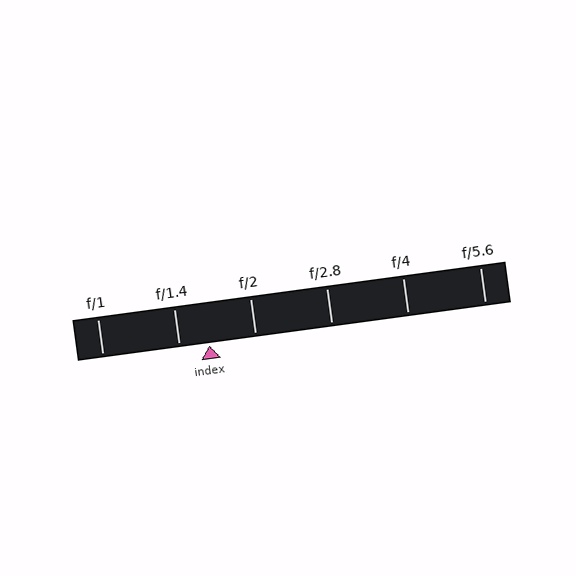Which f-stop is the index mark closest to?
The index mark is closest to f/1.4.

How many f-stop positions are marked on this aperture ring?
There are 6 f-stop positions marked.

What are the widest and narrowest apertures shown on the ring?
The widest aperture shown is f/1 and the narrowest is f/5.6.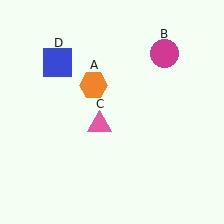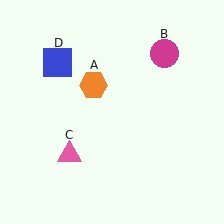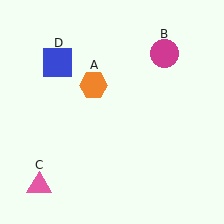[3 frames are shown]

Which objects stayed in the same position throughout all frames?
Orange hexagon (object A) and magenta circle (object B) and blue square (object D) remained stationary.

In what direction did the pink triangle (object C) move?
The pink triangle (object C) moved down and to the left.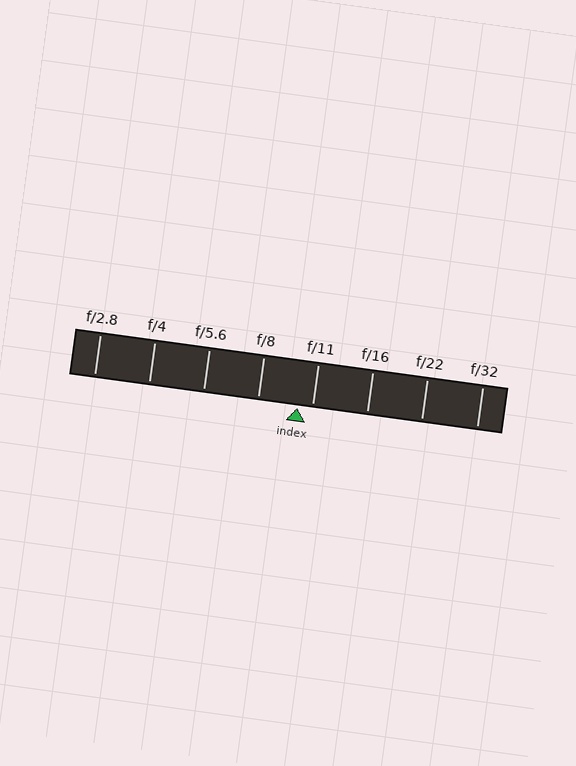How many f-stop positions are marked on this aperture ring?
There are 8 f-stop positions marked.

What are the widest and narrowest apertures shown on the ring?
The widest aperture shown is f/2.8 and the narrowest is f/32.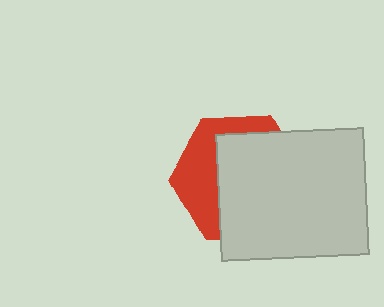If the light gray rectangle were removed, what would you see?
You would see the complete red hexagon.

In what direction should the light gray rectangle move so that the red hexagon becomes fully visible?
The light gray rectangle should move toward the lower-right. That is the shortest direction to clear the overlap and leave the red hexagon fully visible.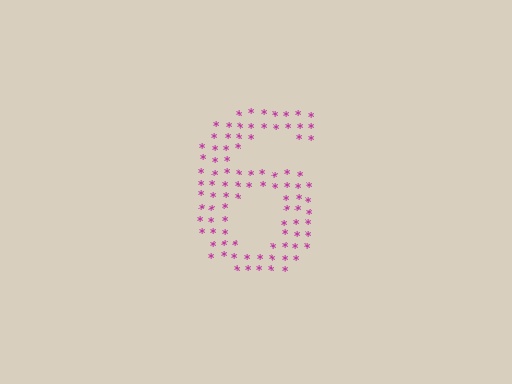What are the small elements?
The small elements are asterisks.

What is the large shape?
The large shape is the digit 6.